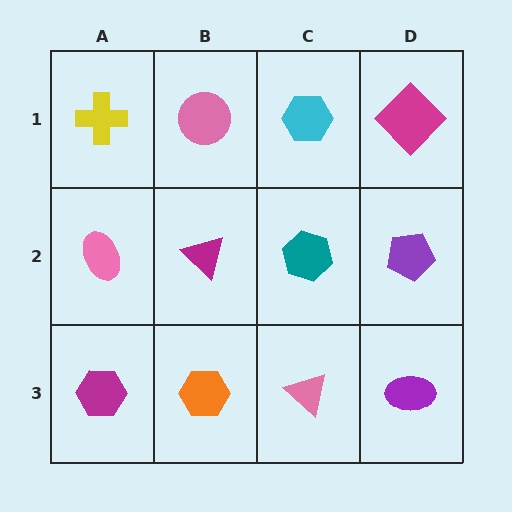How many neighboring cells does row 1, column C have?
3.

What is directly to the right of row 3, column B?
A pink triangle.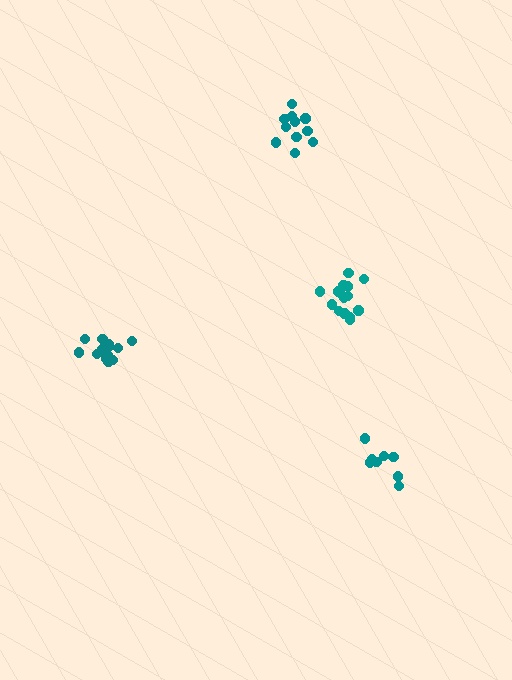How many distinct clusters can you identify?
There are 4 distinct clusters.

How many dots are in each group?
Group 1: 9 dots, Group 2: 15 dots, Group 3: 15 dots, Group 4: 11 dots (50 total).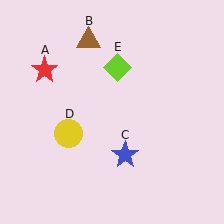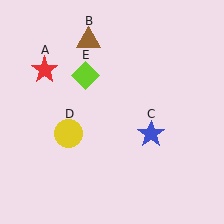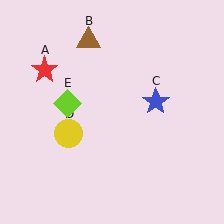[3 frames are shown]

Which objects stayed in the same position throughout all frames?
Red star (object A) and brown triangle (object B) and yellow circle (object D) remained stationary.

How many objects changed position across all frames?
2 objects changed position: blue star (object C), lime diamond (object E).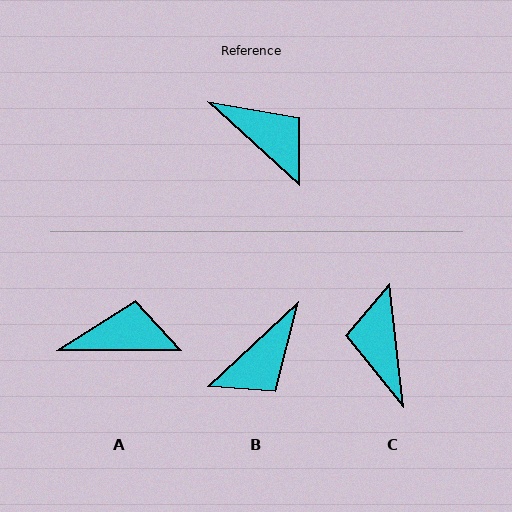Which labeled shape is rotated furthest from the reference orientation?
C, about 139 degrees away.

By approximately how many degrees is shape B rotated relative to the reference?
Approximately 95 degrees clockwise.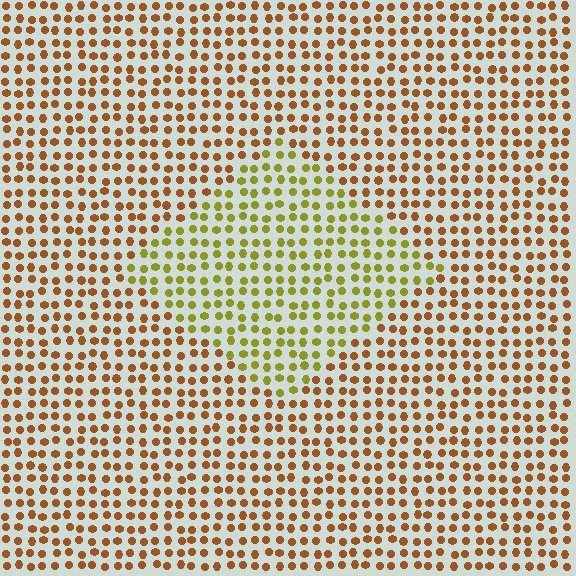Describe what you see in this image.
The image is filled with small brown elements in a uniform arrangement. A diamond-shaped region is visible where the elements are tinted to a slightly different hue, forming a subtle color boundary.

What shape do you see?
I see a diamond.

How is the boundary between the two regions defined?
The boundary is defined purely by a slight shift in hue (about 42 degrees). Spacing, size, and orientation are identical on both sides.